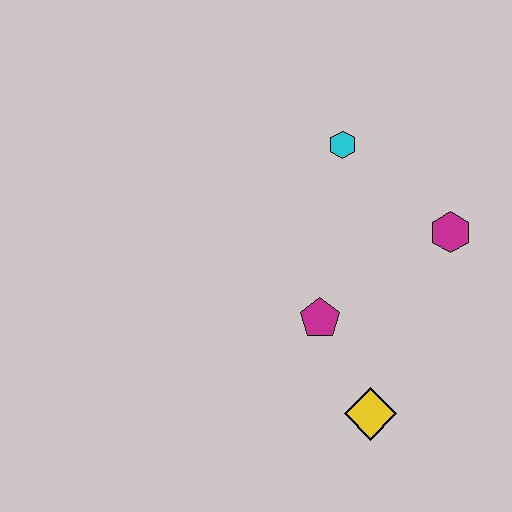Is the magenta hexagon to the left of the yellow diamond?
No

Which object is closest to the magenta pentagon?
The yellow diamond is closest to the magenta pentagon.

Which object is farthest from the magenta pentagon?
The cyan hexagon is farthest from the magenta pentagon.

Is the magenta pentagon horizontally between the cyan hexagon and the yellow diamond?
No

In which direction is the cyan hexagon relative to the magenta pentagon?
The cyan hexagon is above the magenta pentagon.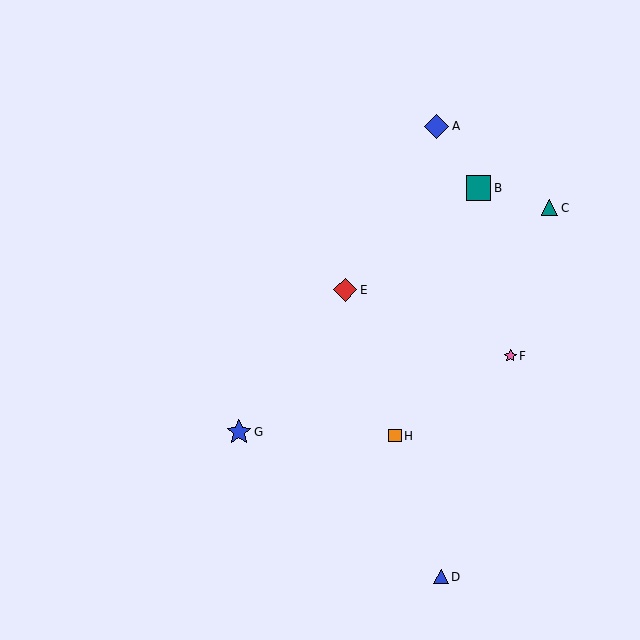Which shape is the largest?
The blue star (labeled G) is the largest.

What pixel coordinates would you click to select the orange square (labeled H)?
Click at (395, 436) to select the orange square H.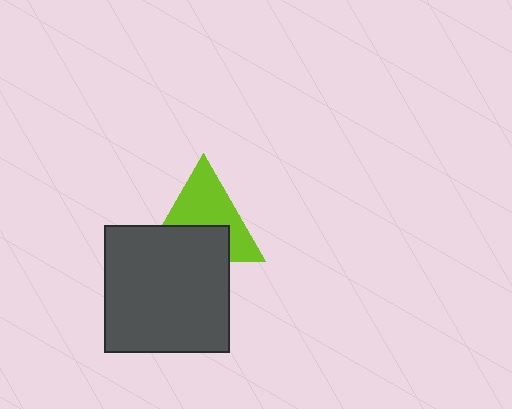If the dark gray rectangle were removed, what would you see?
You would see the complete lime triangle.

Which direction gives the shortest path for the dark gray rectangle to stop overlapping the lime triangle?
Moving down gives the shortest separation.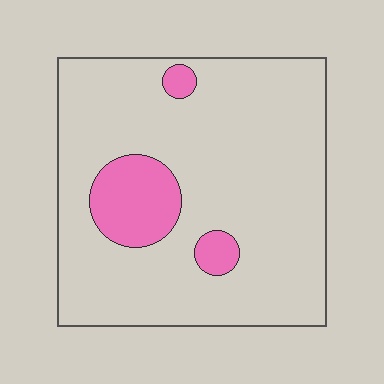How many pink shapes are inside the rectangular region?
3.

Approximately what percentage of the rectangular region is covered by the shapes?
Approximately 15%.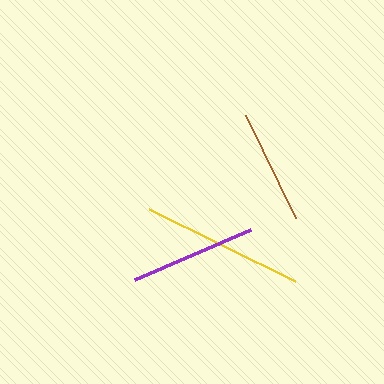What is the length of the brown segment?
The brown segment is approximately 114 pixels long.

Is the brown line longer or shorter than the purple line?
The purple line is longer than the brown line.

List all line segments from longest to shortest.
From longest to shortest: yellow, purple, brown.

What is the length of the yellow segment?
The yellow segment is approximately 163 pixels long.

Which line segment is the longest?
The yellow line is the longest at approximately 163 pixels.